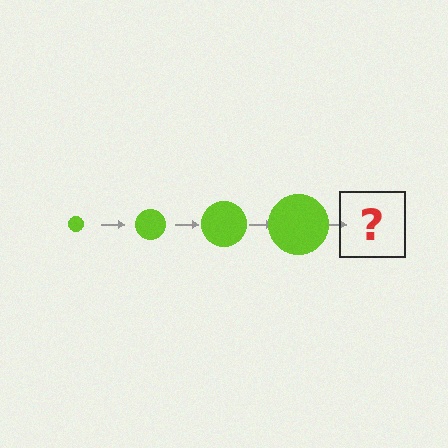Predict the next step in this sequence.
The next step is a lime circle, larger than the previous one.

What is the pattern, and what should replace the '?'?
The pattern is that the circle gets progressively larger each step. The '?' should be a lime circle, larger than the previous one.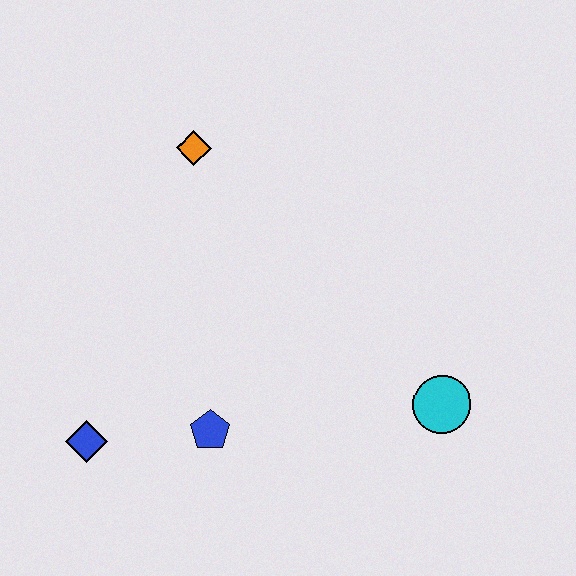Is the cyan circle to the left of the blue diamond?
No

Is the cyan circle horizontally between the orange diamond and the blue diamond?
No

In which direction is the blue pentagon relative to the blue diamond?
The blue pentagon is to the right of the blue diamond.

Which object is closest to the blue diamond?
The blue pentagon is closest to the blue diamond.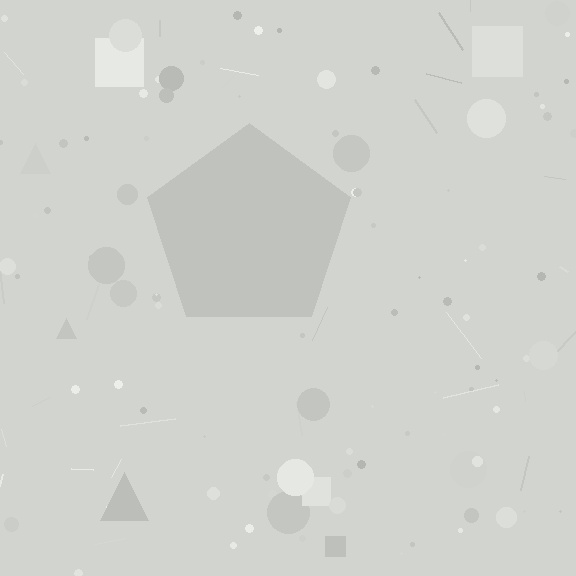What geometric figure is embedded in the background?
A pentagon is embedded in the background.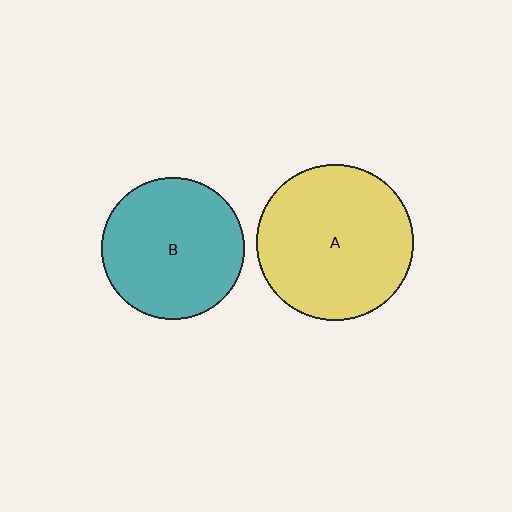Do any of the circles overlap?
No, none of the circles overlap.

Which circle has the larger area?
Circle A (yellow).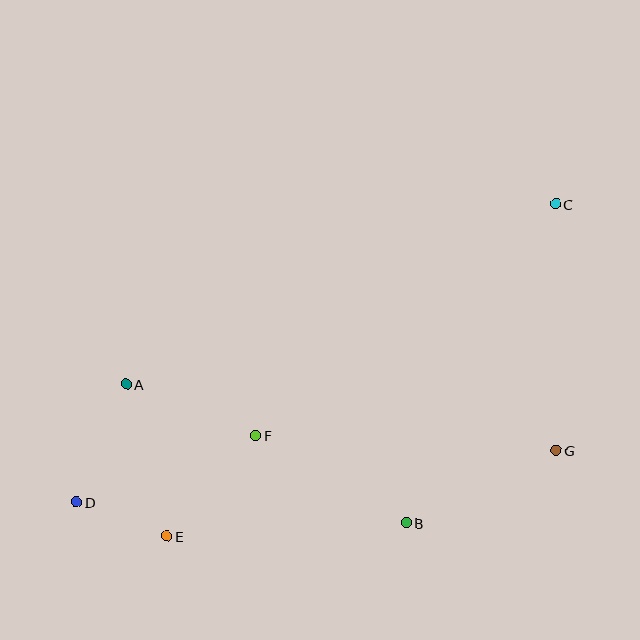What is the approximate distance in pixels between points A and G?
The distance between A and G is approximately 435 pixels.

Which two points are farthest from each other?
Points C and D are farthest from each other.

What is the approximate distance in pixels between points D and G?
The distance between D and G is approximately 483 pixels.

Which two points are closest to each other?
Points D and E are closest to each other.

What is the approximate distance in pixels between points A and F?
The distance between A and F is approximately 139 pixels.